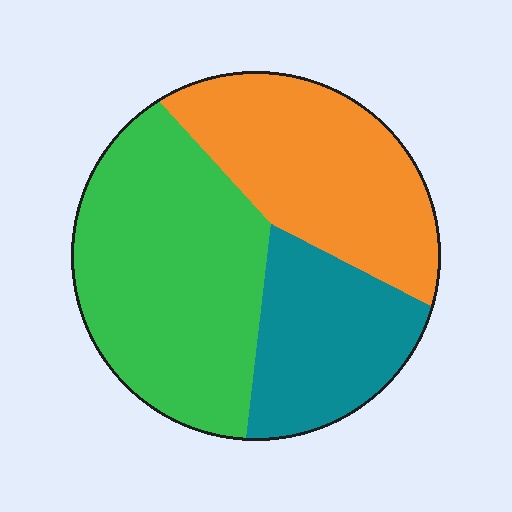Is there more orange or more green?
Green.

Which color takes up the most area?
Green, at roughly 45%.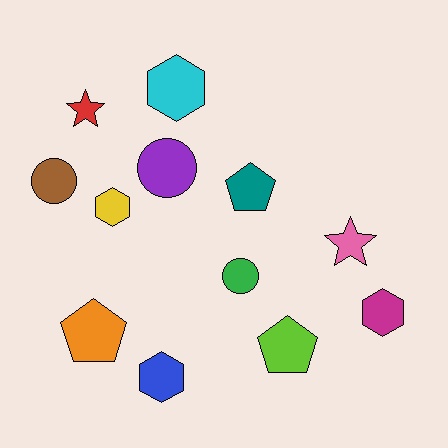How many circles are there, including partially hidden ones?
There are 3 circles.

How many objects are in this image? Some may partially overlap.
There are 12 objects.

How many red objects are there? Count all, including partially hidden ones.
There is 1 red object.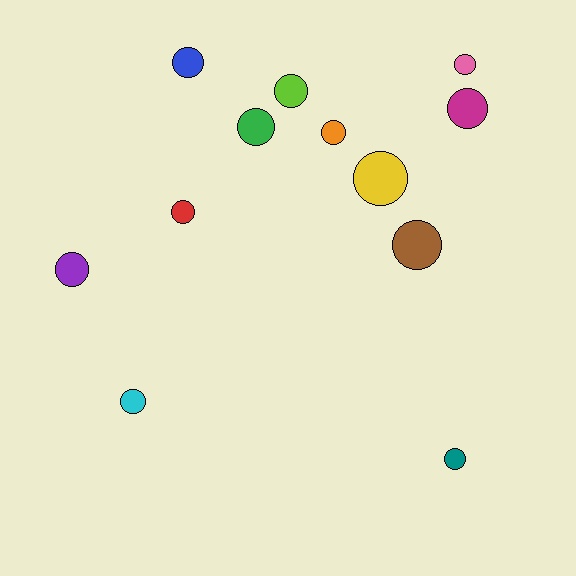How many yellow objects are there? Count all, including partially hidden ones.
There is 1 yellow object.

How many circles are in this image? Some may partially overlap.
There are 12 circles.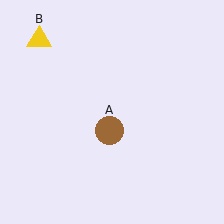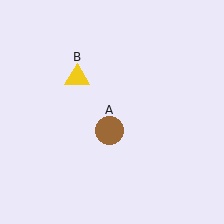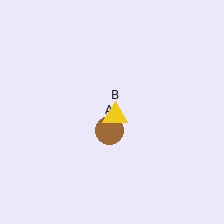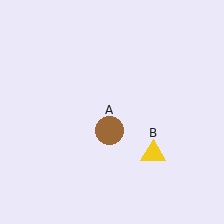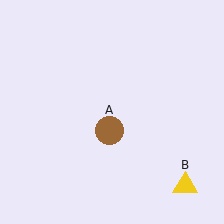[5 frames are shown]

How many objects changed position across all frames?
1 object changed position: yellow triangle (object B).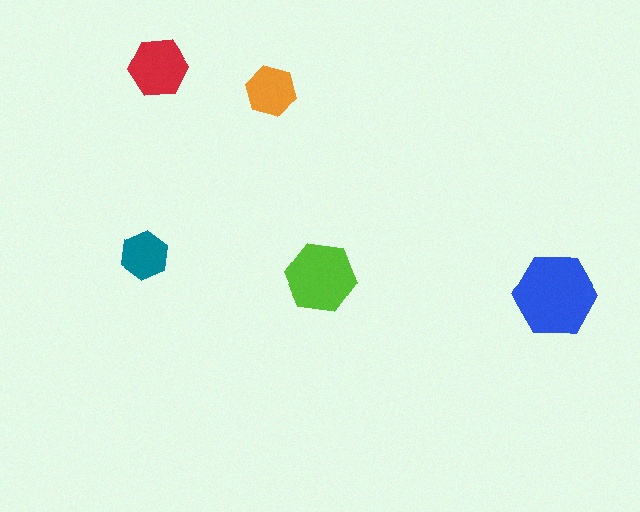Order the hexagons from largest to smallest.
the blue one, the lime one, the red one, the orange one, the teal one.